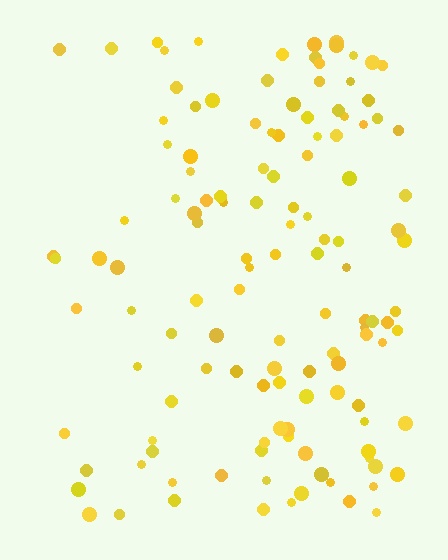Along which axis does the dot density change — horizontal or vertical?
Horizontal.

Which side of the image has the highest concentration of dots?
The right.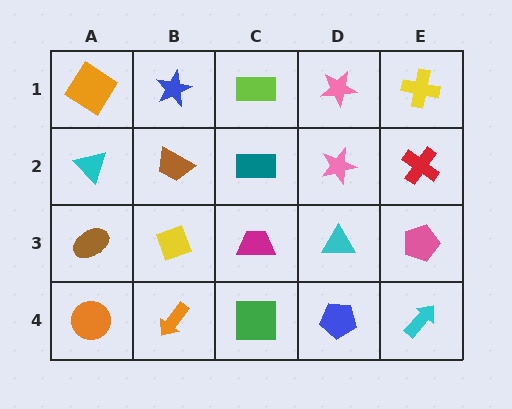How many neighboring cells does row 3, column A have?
3.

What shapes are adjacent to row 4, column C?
A magenta trapezoid (row 3, column C), an orange arrow (row 4, column B), a blue pentagon (row 4, column D).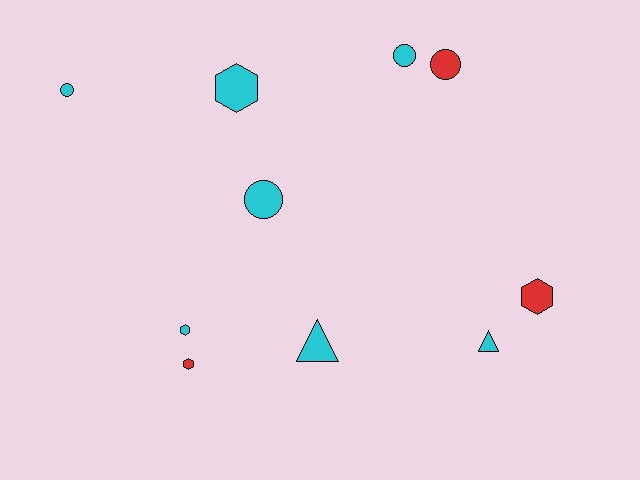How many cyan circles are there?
There are 3 cyan circles.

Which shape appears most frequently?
Circle, with 4 objects.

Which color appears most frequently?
Cyan, with 7 objects.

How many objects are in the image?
There are 10 objects.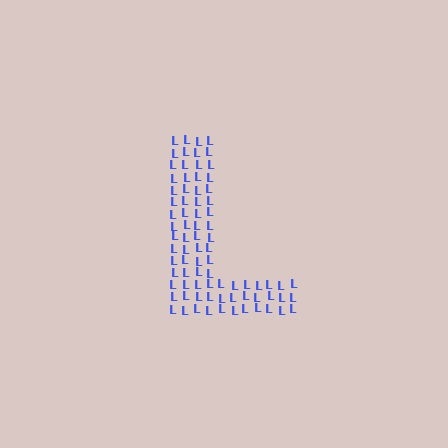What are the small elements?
The small elements are letter L's.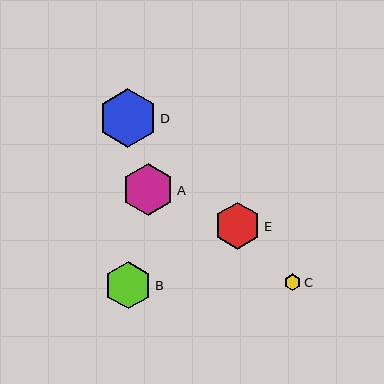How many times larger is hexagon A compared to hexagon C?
Hexagon A is approximately 3.2 times the size of hexagon C.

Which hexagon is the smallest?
Hexagon C is the smallest with a size of approximately 16 pixels.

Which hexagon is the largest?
Hexagon D is the largest with a size of approximately 59 pixels.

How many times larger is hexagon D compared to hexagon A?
Hexagon D is approximately 1.1 times the size of hexagon A.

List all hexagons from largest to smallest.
From largest to smallest: D, A, B, E, C.